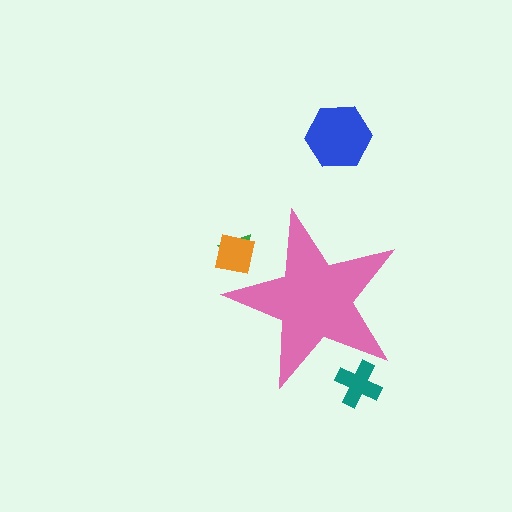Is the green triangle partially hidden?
Yes, the green triangle is partially hidden behind the pink star.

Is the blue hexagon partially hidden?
No, the blue hexagon is fully visible.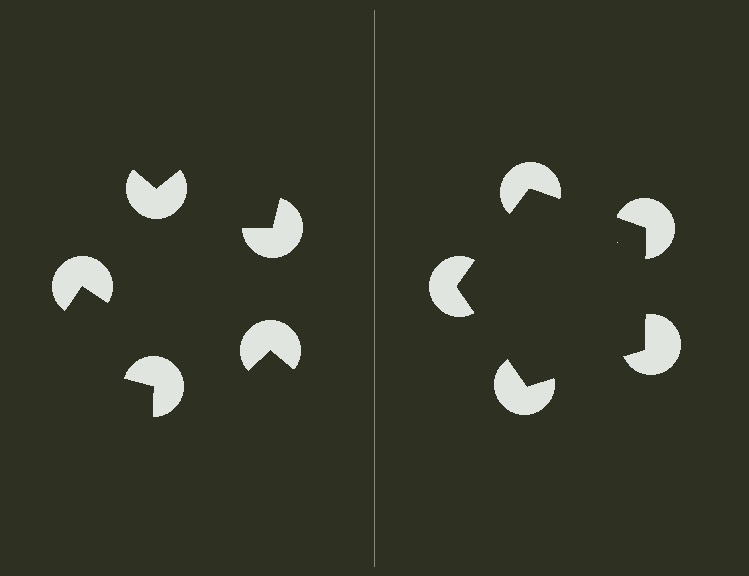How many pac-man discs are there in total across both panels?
10 — 5 on each side.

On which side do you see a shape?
An illusory pentagon appears on the right side. On the left side the wedge cuts are rotated, so no coherent shape forms.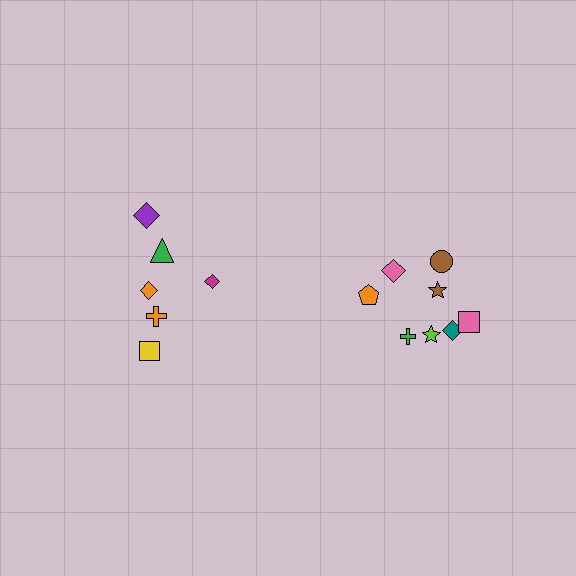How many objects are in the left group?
There are 6 objects.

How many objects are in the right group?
There are 8 objects.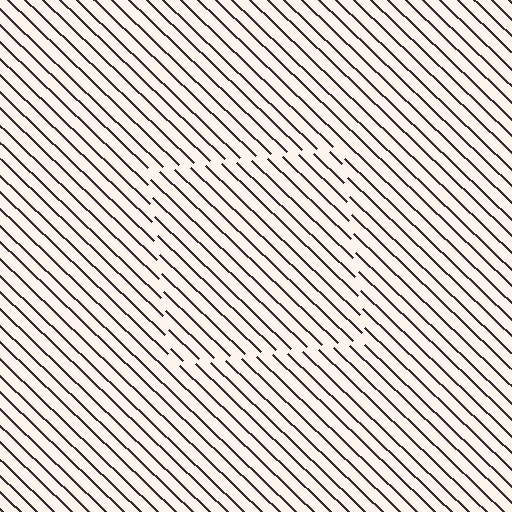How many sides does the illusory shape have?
4 sides — the line-ends trace a square.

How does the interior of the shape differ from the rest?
The interior of the shape contains the same grating, shifted by half a period — the contour is defined by the phase discontinuity where line-ends from the inner and outer gratings abut.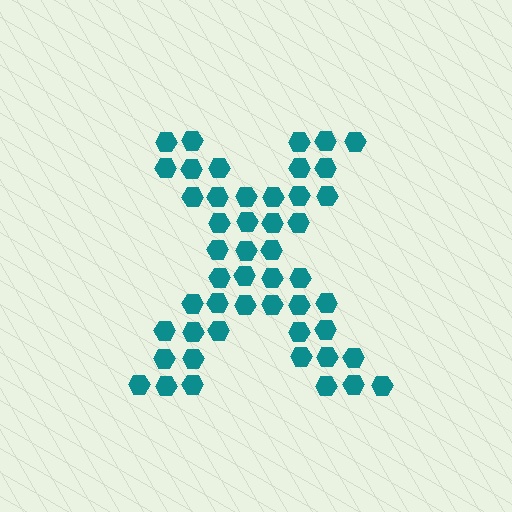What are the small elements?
The small elements are hexagons.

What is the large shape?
The large shape is the letter X.